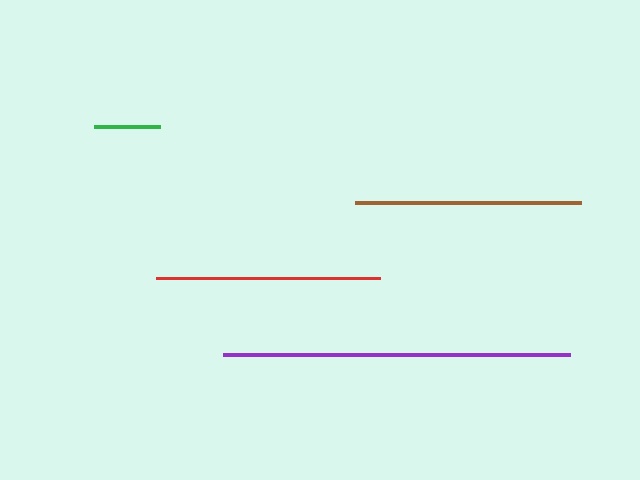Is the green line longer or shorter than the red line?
The red line is longer than the green line.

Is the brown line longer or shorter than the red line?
The brown line is longer than the red line.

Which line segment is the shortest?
The green line is the shortest at approximately 66 pixels.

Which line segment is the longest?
The purple line is the longest at approximately 347 pixels.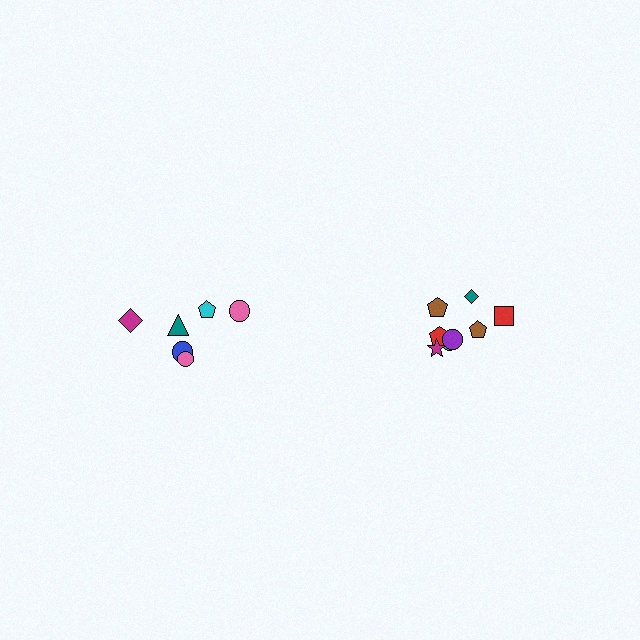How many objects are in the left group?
There are 6 objects.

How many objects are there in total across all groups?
There are 14 objects.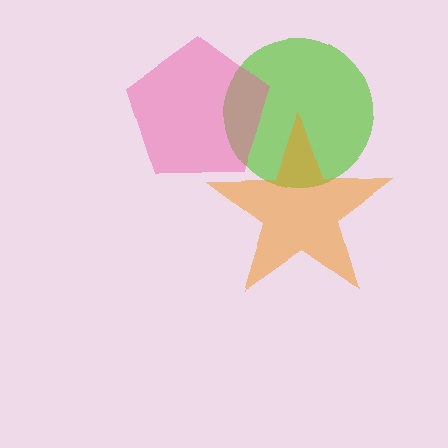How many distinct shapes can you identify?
There are 3 distinct shapes: a lime circle, a pink pentagon, an orange star.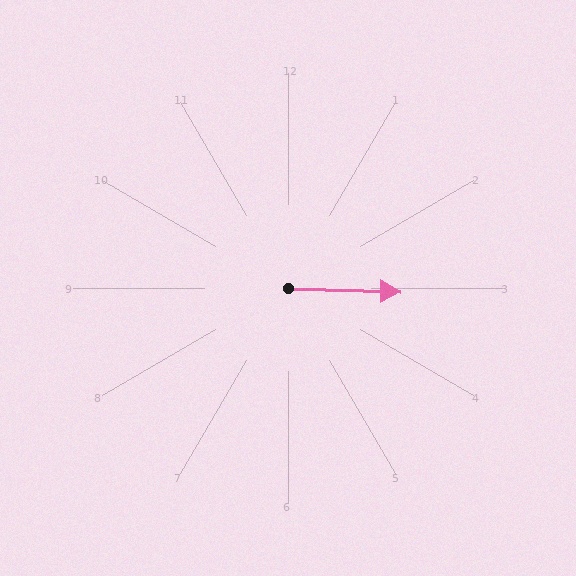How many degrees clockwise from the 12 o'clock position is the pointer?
Approximately 92 degrees.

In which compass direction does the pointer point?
East.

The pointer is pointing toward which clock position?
Roughly 3 o'clock.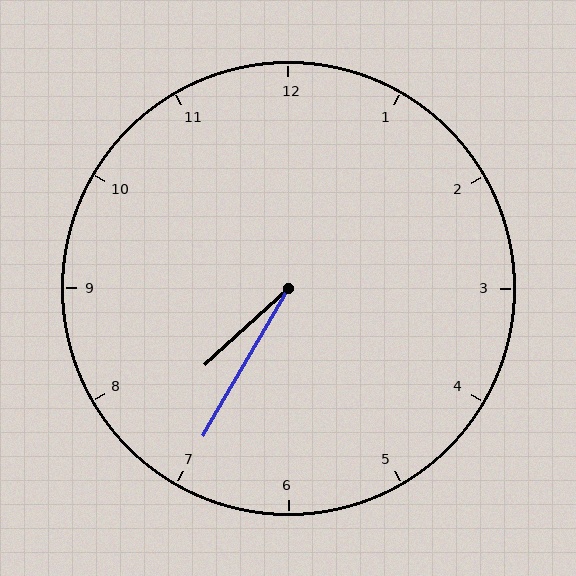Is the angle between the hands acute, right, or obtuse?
It is acute.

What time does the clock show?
7:35.